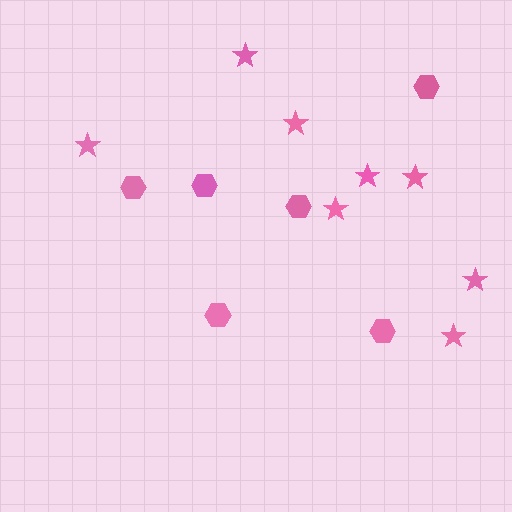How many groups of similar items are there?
There are 2 groups: one group of stars (8) and one group of hexagons (6).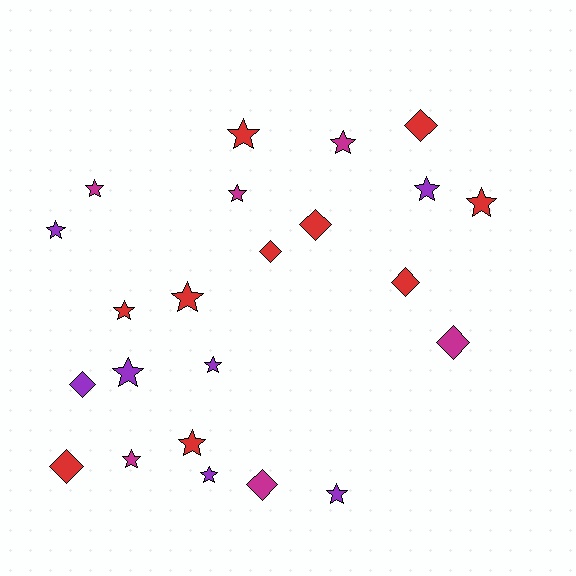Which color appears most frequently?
Red, with 10 objects.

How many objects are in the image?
There are 23 objects.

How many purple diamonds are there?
There is 1 purple diamond.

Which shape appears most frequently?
Star, with 15 objects.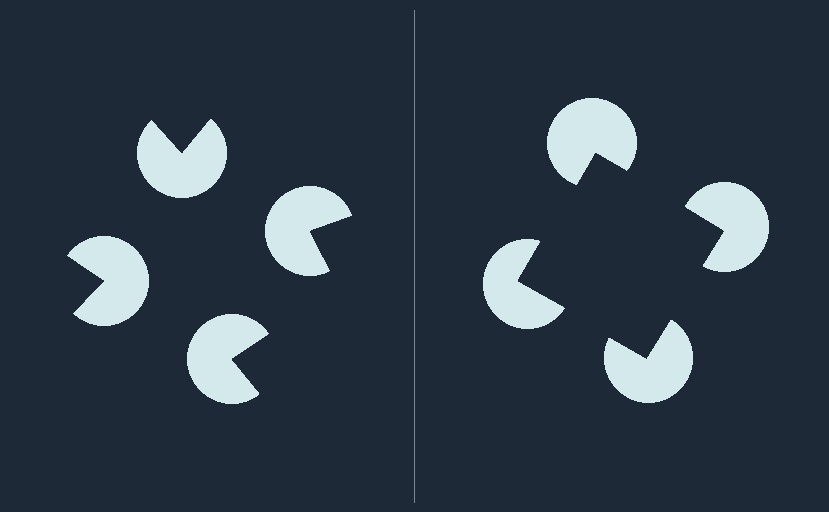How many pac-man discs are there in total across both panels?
8 — 4 on each side.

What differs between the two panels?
The pac-man discs are positioned identically on both sides; only the wedge orientations differ. On the right they align to a square; on the left they are misaligned.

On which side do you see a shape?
An illusory square appears on the right side. On the left side the wedge cuts are rotated, so no coherent shape forms.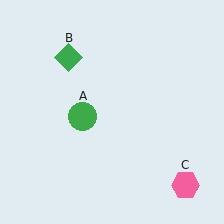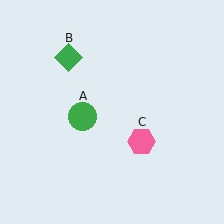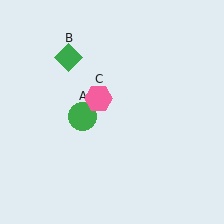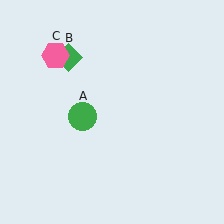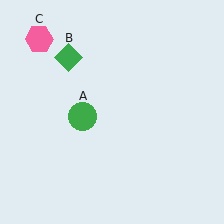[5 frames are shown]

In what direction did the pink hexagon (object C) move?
The pink hexagon (object C) moved up and to the left.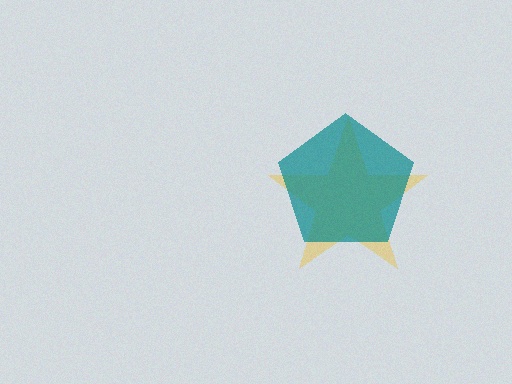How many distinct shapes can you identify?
There are 2 distinct shapes: a yellow star, a teal pentagon.